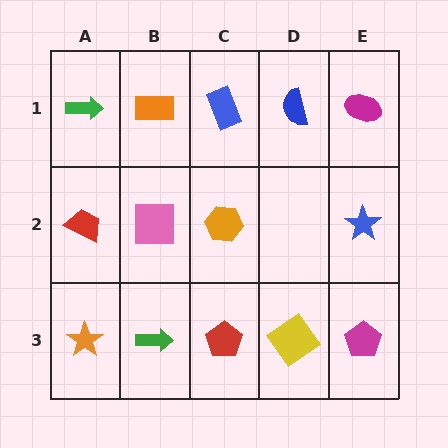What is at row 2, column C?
An orange hexagon.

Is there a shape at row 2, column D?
No, that cell is empty.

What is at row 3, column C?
A red pentagon.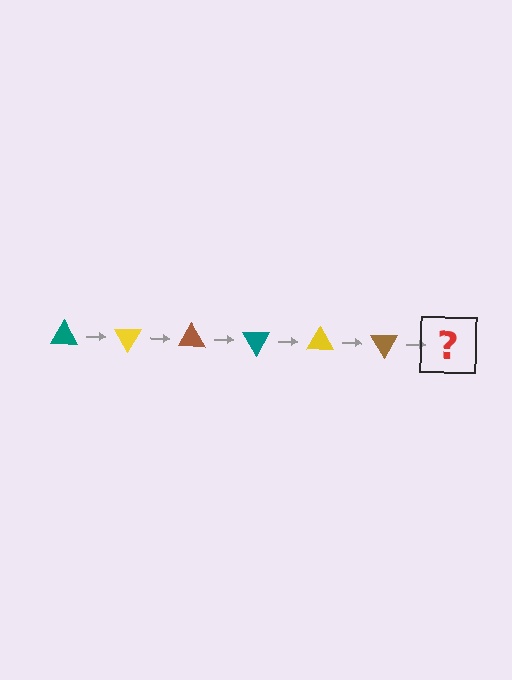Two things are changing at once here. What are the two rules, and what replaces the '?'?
The two rules are that it rotates 60 degrees each step and the color cycles through teal, yellow, and brown. The '?' should be a teal triangle, rotated 360 degrees from the start.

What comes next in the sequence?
The next element should be a teal triangle, rotated 360 degrees from the start.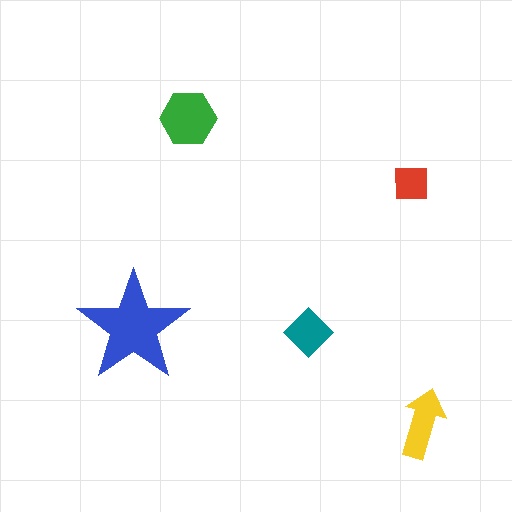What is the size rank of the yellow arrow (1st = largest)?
3rd.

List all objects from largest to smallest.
The blue star, the green hexagon, the yellow arrow, the teal diamond, the red square.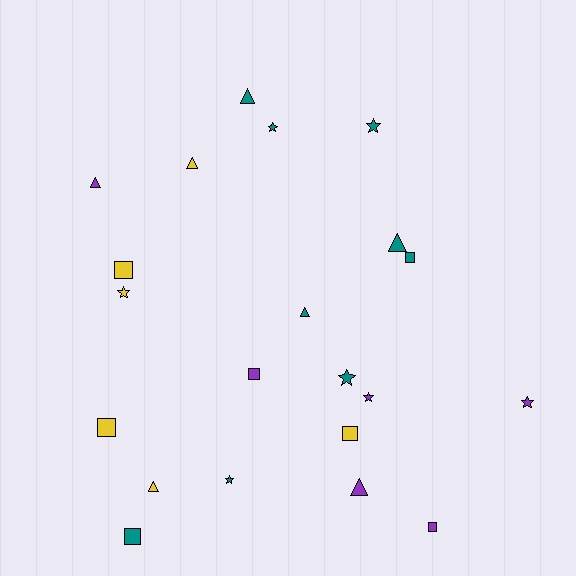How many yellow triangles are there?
There are 2 yellow triangles.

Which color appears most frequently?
Teal, with 9 objects.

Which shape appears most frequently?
Triangle, with 7 objects.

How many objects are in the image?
There are 21 objects.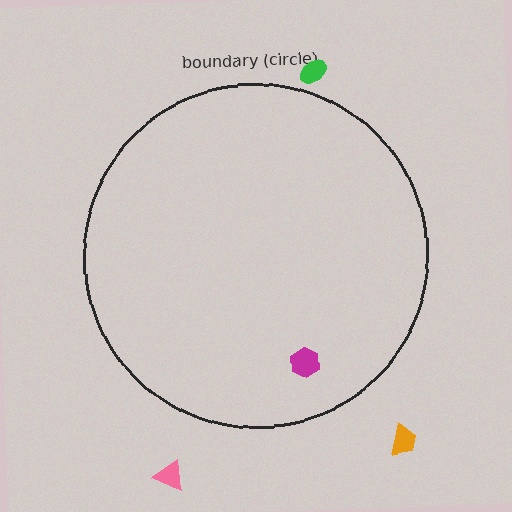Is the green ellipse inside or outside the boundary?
Outside.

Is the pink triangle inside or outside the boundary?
Outside.